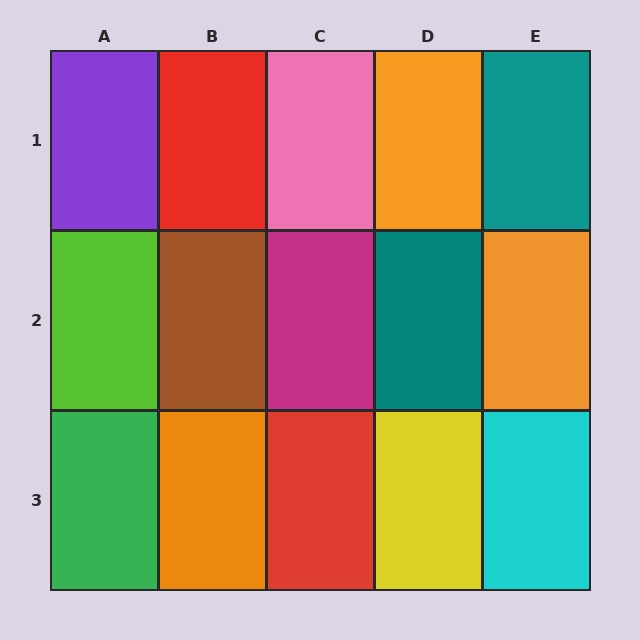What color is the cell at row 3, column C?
Red.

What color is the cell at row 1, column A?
Purple.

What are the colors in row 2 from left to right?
Lime, brown, magenta, teal, orange.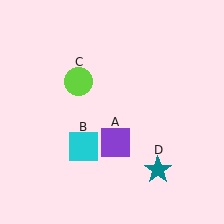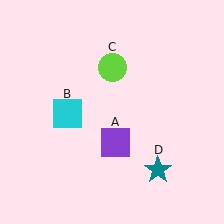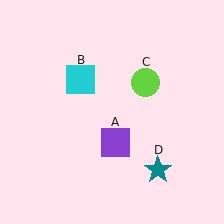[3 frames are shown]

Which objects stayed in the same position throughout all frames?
Purple square (object A) and teal star (object D) remained stationary.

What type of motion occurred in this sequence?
The cyan square (object B), lime circle (object C) rotated clockwise around the center of the scene.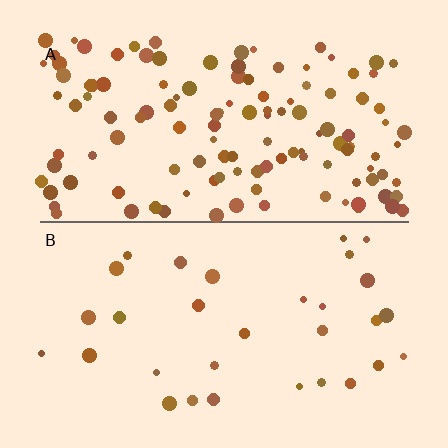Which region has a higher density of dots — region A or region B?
A (the top).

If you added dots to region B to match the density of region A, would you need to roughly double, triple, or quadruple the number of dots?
Approximately quadruple.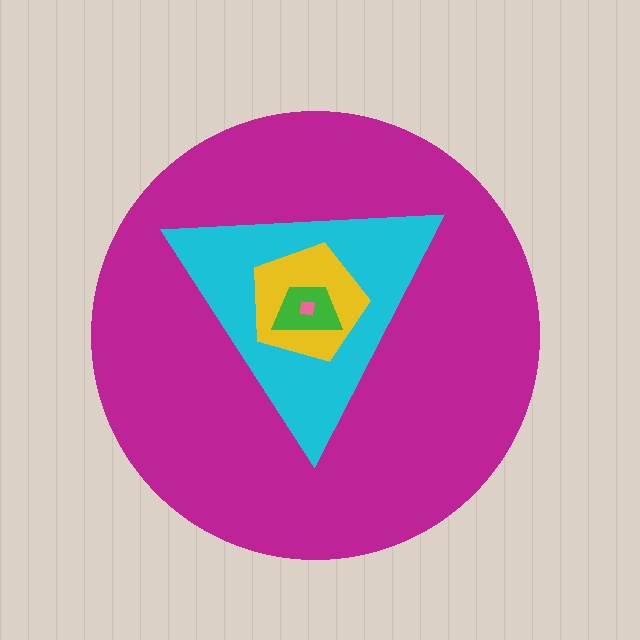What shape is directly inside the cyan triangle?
The yellow pentagon.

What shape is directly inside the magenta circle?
The cyan triangle.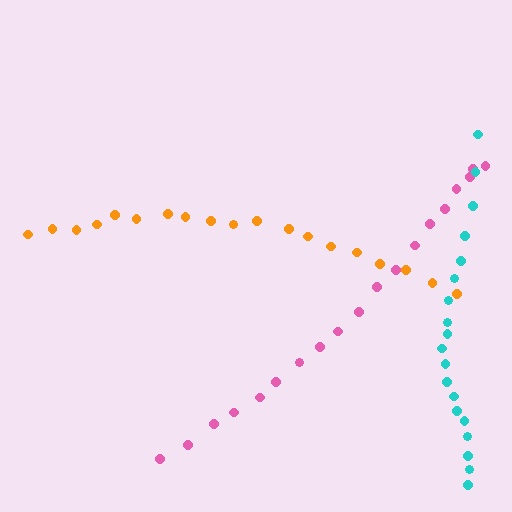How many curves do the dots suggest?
There are 3 distinct paths.